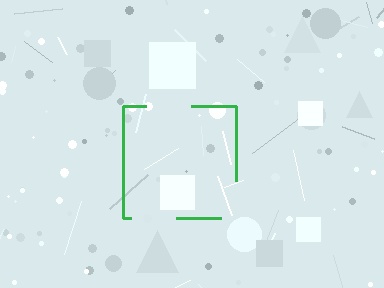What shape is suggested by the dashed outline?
The dashed outline suggests a square.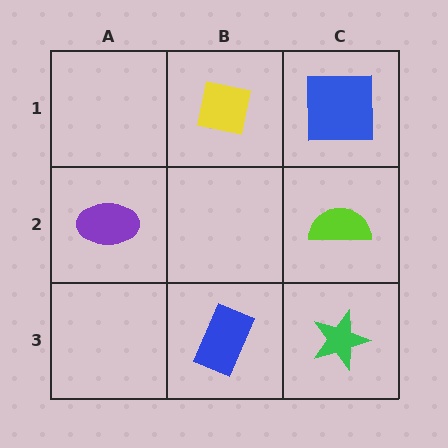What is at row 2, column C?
A lime semicircle.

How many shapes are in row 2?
2 shapes.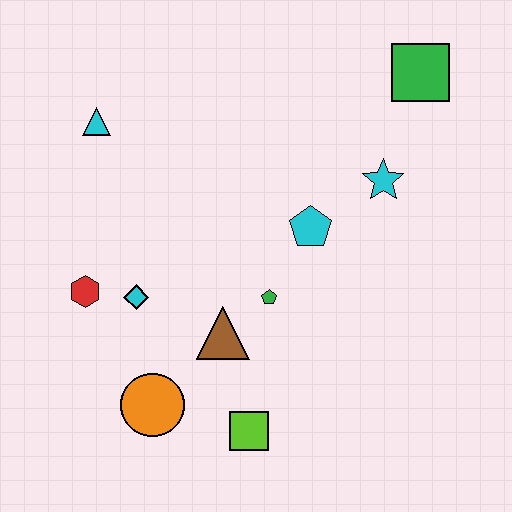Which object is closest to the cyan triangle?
The red hexagon is closest to the cyan triangle.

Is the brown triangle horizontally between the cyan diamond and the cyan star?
Yes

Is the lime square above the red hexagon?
No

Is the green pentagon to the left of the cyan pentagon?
Yes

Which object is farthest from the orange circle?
The green square is farthest from the orange circle.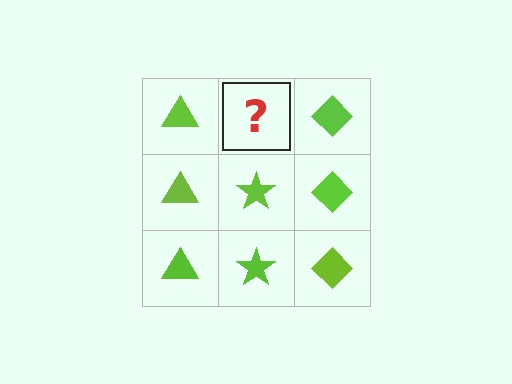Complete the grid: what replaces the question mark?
The question mark should be replaced with a lime star.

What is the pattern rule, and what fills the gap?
The rule is that each column has a consistent shape. The gap should be filled with a lime star.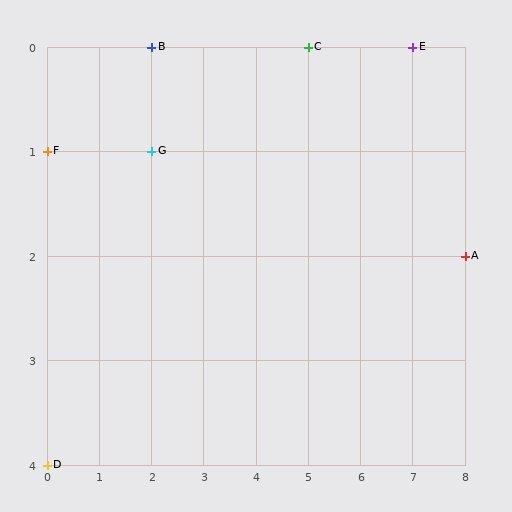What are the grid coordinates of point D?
Point D is at grid coordinates (0, 4).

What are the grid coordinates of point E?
Point E is at grid coordinates (7, 0).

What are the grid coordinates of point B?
Point B is at grid coordinates (2, 0).